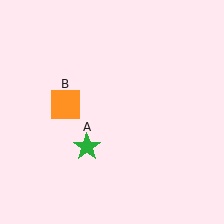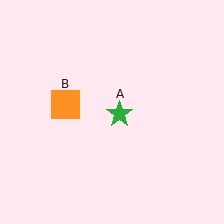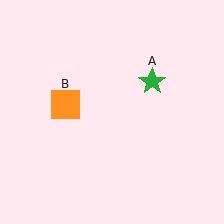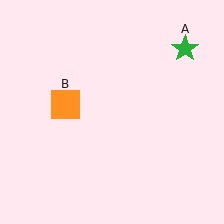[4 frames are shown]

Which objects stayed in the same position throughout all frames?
Orange square (object B) remained stationary.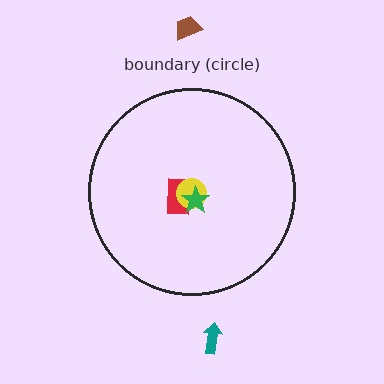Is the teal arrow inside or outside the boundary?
Outside.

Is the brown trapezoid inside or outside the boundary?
Outside.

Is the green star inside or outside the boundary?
Inside.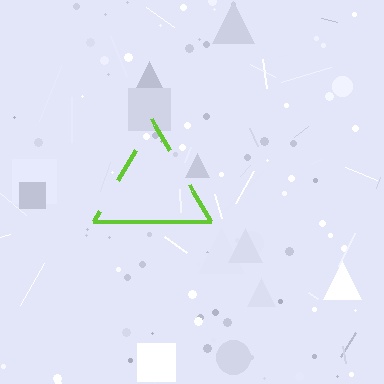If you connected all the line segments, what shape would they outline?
They would outline a triangle.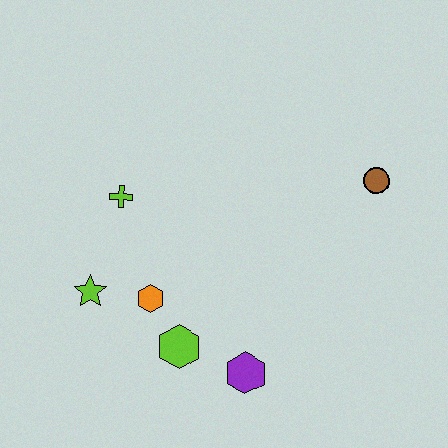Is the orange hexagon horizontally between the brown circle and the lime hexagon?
No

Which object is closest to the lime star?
The orange hexagon is closest to the lime star.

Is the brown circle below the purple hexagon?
No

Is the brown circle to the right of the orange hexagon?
Yes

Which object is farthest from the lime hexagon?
The brown circle is farthest from the lime hexagon.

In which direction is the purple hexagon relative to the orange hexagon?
The purple hexagon is to the right of the orange hexagon.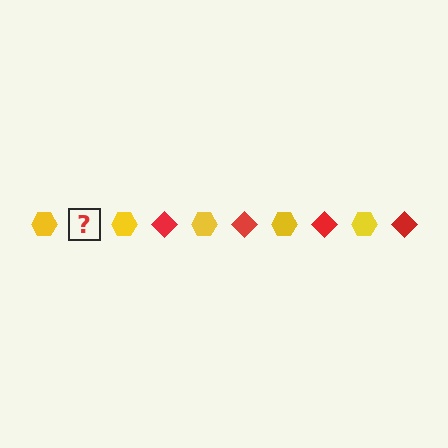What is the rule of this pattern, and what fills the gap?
The rule is that the pattern alternates between yellow hexagon and red diamond. The gap should be filled with a red diamond.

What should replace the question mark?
The question mark should be replaced with a red diamond.